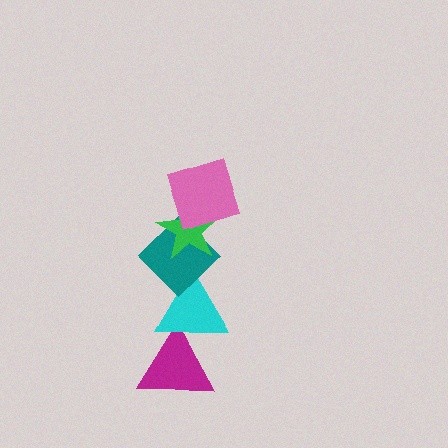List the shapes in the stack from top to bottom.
From top to bottom: the pink square, the green star, the teal diamond, the cyan triangle, the magenta triangle.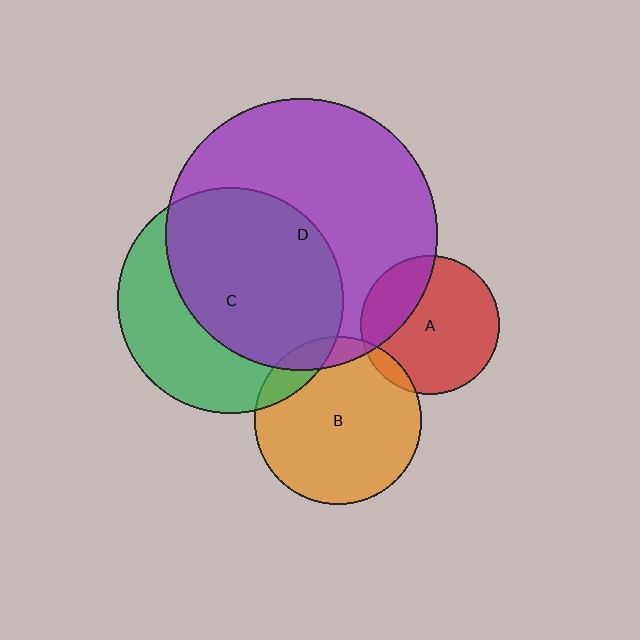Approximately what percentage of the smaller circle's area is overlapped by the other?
Approximately 25%.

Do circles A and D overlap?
Yes.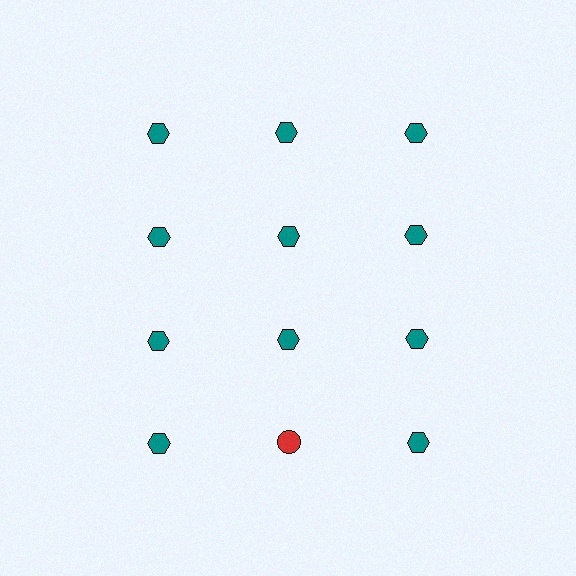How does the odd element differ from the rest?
It differs in both color (red instead of teal) and shape (circle instead of hexagon).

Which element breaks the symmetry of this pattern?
The red circle in the fourth row, second from left column breaks the symmetry. All other shapes are teal hexagons.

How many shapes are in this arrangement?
There are 12 shapes arranged in a grid pattern.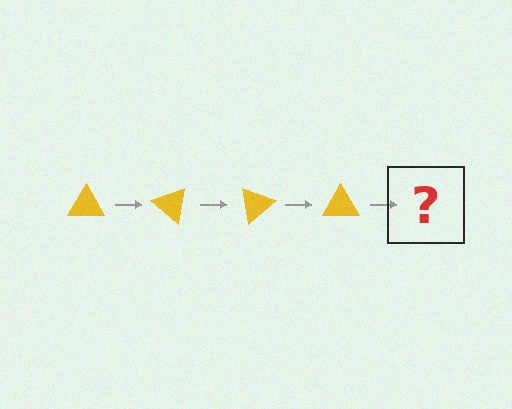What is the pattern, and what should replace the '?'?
The pattern is that the triangle rotates 40 degrees each step. The '?' should be a yellow triangle rotated 160 degrees.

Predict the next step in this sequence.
The next step is a yellow triangle rotated 160 degrees.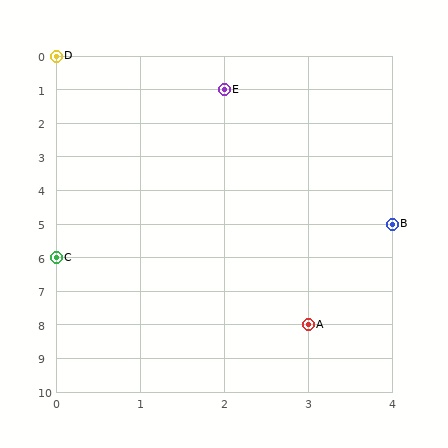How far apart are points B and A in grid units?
Points B and A are 1 column and 3 rows apart (about 3.2 grid units diagonally).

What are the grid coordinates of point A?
Point A is at grid coordinates (3, 8).